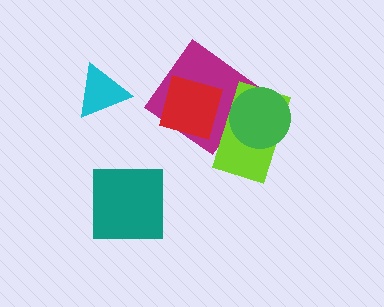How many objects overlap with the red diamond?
2 objects overlap with the red diamond.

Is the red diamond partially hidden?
Yes, it is partially covered by another shape.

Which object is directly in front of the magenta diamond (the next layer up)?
The red diamond is directly in front of the magenta diamond.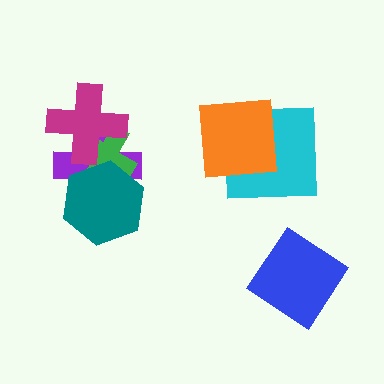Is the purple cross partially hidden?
Yes, it is partially covered by another shape.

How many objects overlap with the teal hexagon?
2 objects overlap with the teal hexagon.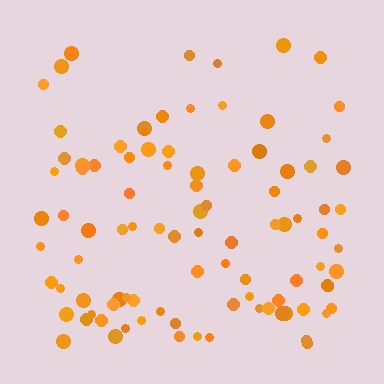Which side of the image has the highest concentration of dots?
The bottom.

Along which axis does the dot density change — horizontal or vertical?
Vertical.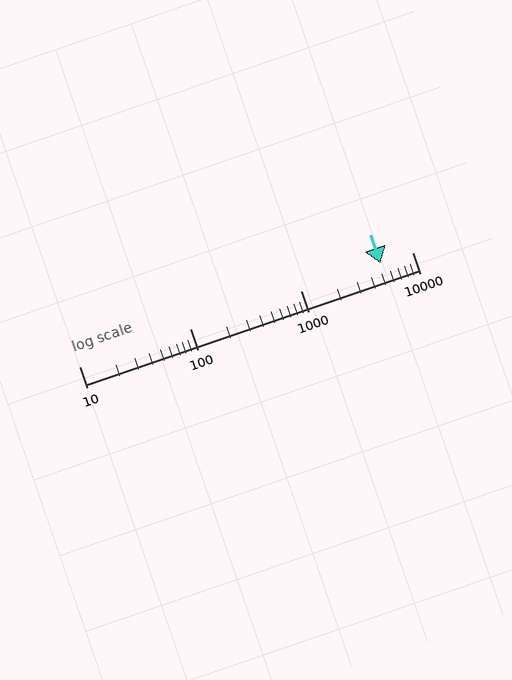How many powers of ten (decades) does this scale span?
The scale spans 3 decades, from 10 to 10000.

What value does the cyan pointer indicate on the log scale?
The pointer indicates approximately 5200.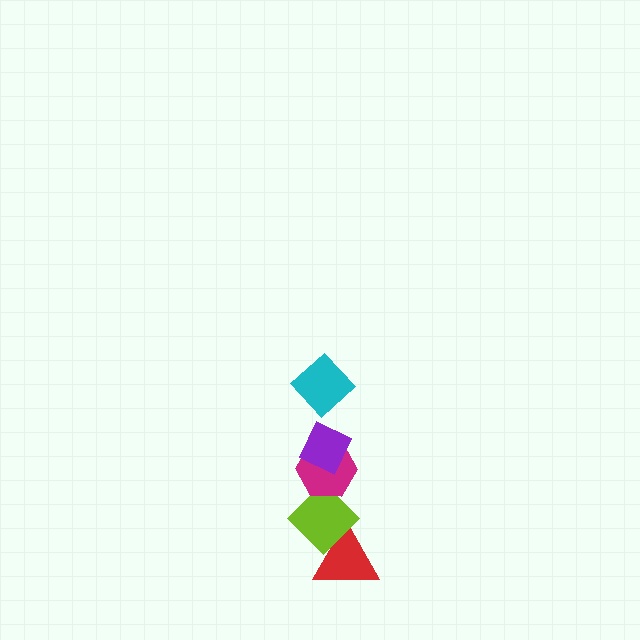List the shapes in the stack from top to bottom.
From top to bottom: the cyan diamond, the purple diamond, the magenta hexagon, the lime diamond, the red triangle.